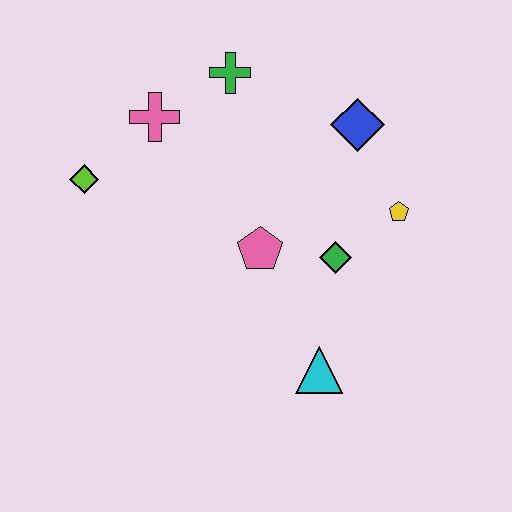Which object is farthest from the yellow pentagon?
The lime diamond is farthest from the yellow pentagon.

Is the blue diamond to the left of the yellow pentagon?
Yes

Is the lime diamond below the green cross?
Yes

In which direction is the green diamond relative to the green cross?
The green diamond is below the green cross.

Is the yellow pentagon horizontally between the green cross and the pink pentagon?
No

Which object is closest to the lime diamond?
The pink cross is closest to the lime diamond.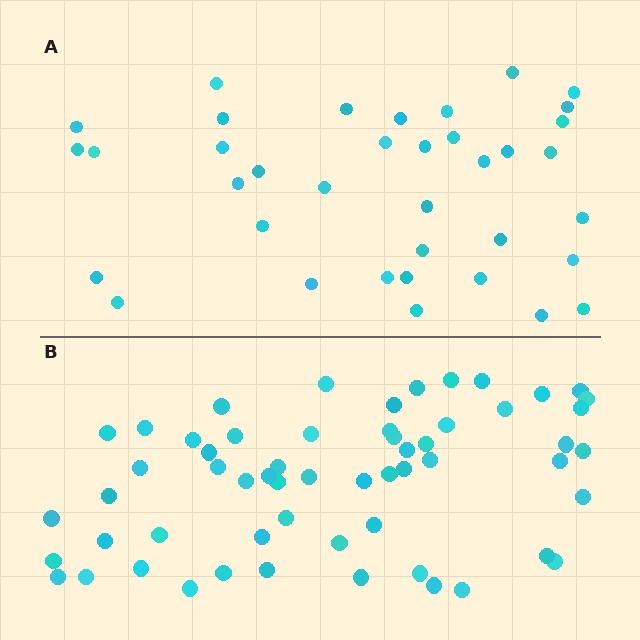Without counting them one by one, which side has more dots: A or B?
Region B (the bottom region) has more dots.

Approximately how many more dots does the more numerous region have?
Region B has approximately 20 more dots than region A.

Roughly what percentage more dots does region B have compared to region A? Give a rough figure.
About 55% more.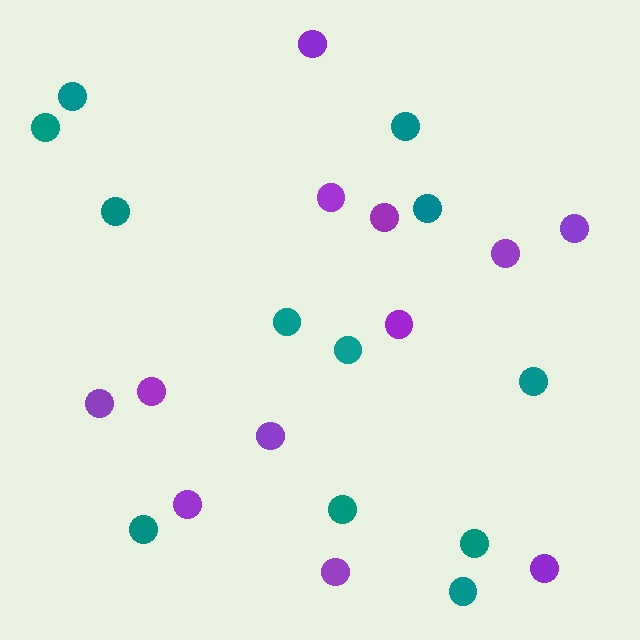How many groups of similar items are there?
There are 2 groups: one group of purple circles (12) and one group of teal circles (12).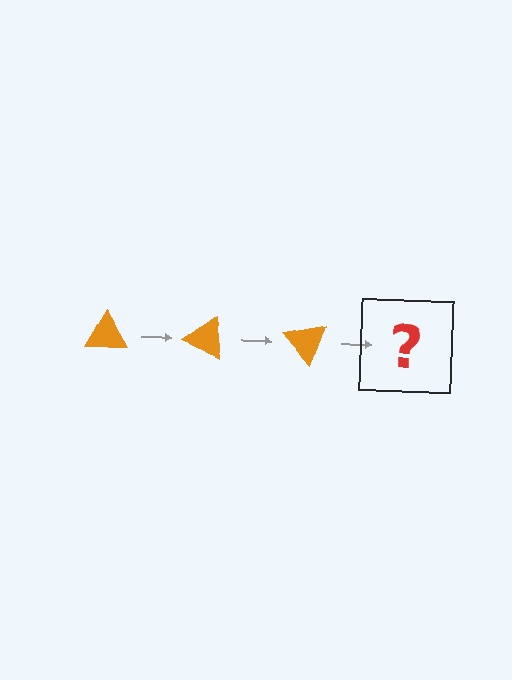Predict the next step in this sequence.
The next step is an orange triangle rotated 75 degrees.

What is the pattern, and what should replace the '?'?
The pattern is that the triangle rotates 25 degrees each step. The '?' should be an orange triangle rotated 75 degrees.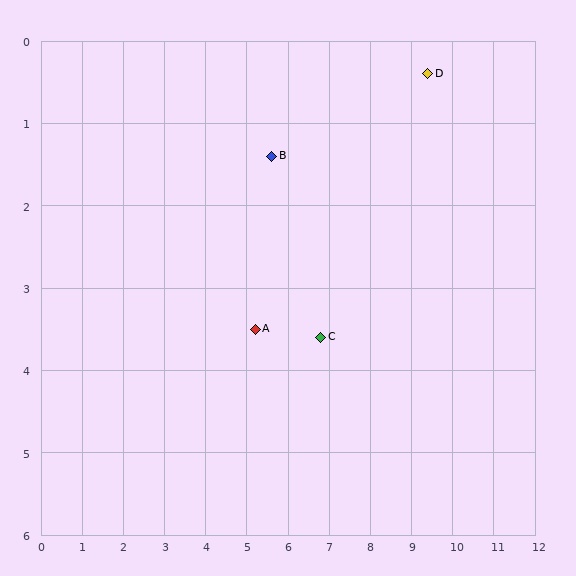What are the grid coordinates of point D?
Point D is at approximately (9.4, 0.4).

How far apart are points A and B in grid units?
Points A and B are about 2.1 grid units apart.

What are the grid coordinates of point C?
Point C is at approximately (6.8, 3.6).